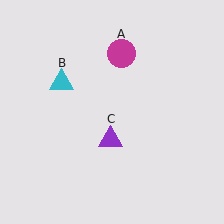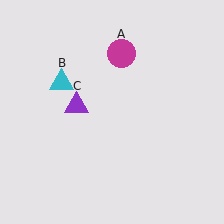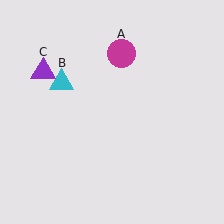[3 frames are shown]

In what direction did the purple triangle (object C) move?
The purple triangle (object C) moved up and to the left.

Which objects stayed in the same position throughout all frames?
Magenta circle (object A) and cyan triangle (object B) remained stationary.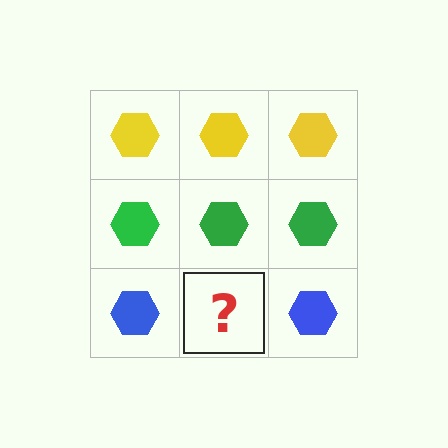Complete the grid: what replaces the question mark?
The question mark should be replaced with a blue hexagon.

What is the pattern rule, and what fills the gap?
The rule is that each row has a consistent color. The gap should be filled with a blue hexagon.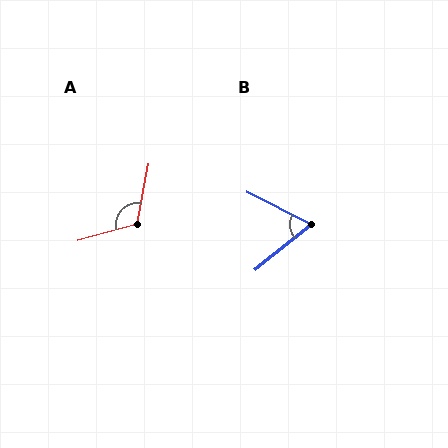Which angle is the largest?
A, at approximately 116 degrees.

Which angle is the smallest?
B, at approximately 65 degrees.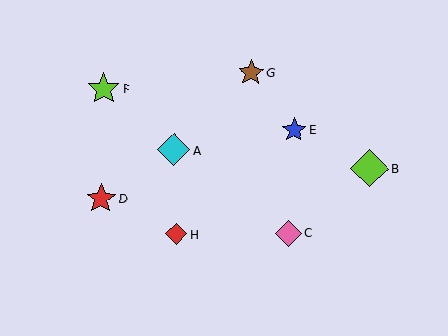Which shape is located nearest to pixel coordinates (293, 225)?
The pink diamond (labeled C) at (288, 233) is nearest to that location.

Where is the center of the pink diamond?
The center of the pink diamond is at (288, 233).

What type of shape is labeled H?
Shape H is a red diamond.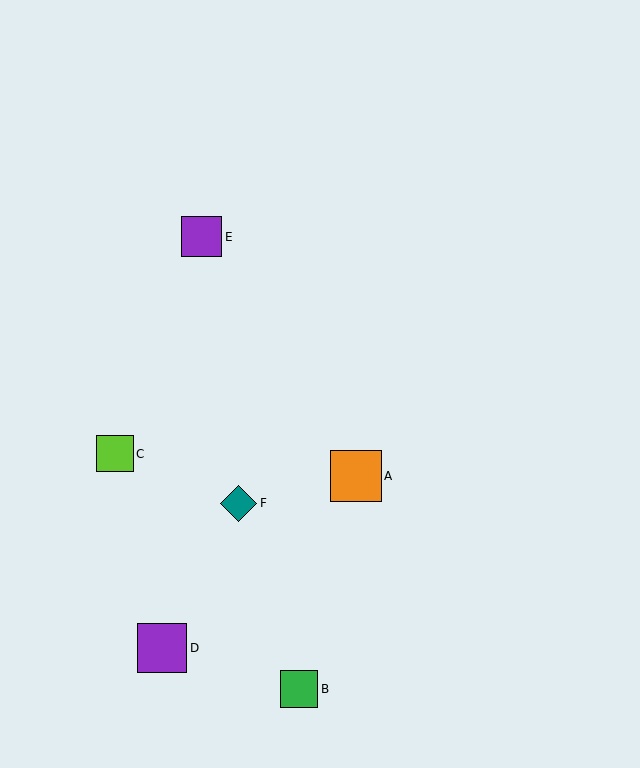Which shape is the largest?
The orange square (labeled A) is the largest.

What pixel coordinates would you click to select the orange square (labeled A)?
Click at (356, 476) to select the orange square A.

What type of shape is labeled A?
Shape A is an orange square.